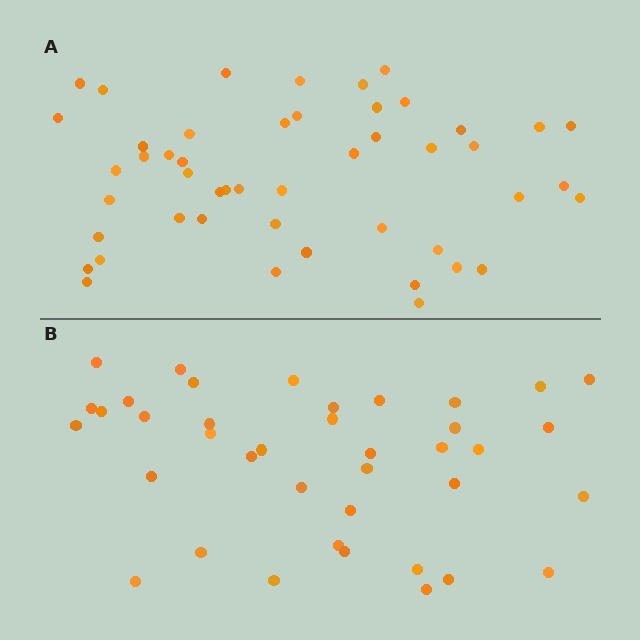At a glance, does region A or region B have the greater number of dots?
Region A (the top region) has more dots.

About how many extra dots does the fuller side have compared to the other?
Region A has roughly 8 or so more dots than region B.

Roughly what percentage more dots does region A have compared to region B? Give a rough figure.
About 25% more.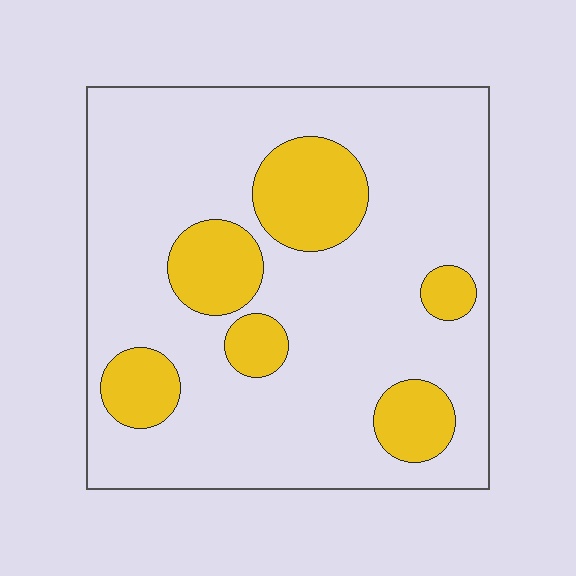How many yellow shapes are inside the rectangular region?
6.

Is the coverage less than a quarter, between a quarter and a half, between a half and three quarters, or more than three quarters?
Less than a quarter.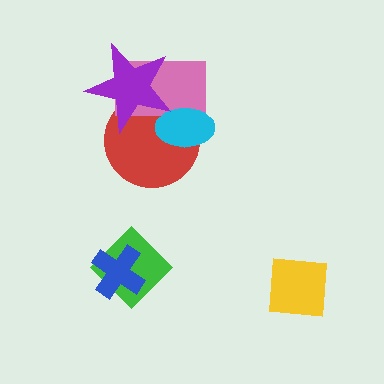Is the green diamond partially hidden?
Yes, it is partially covered by another shape.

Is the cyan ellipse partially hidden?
Yes, it is partially covered by another shape.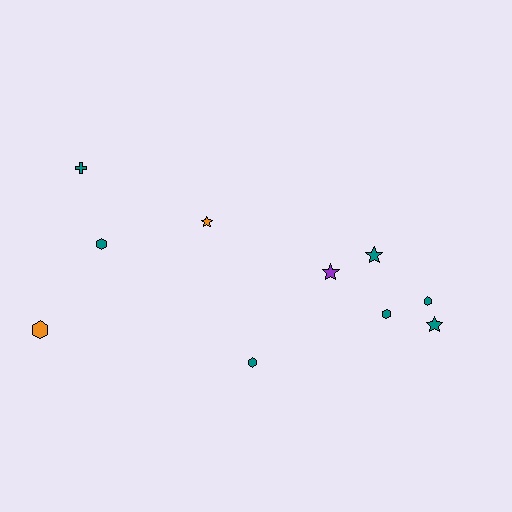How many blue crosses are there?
There are no blue crosses.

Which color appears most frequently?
Teal, with 7 objects.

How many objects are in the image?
There are 10 objects.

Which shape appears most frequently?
Hexagon, with 5 objects.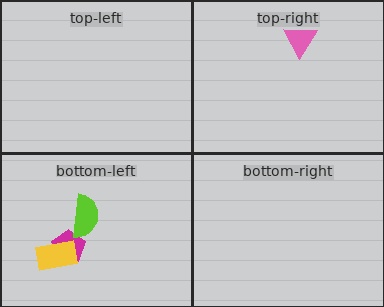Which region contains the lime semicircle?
The bottom-left region.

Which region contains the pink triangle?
The top-right region.